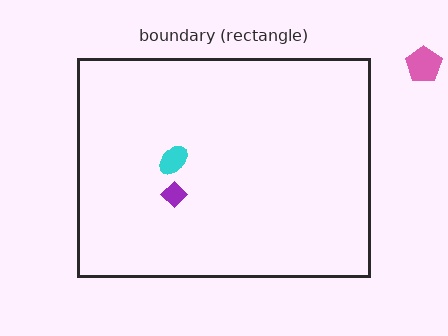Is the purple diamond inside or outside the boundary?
Inside.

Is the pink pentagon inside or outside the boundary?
Outside.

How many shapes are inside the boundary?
2 inside, 1 outside.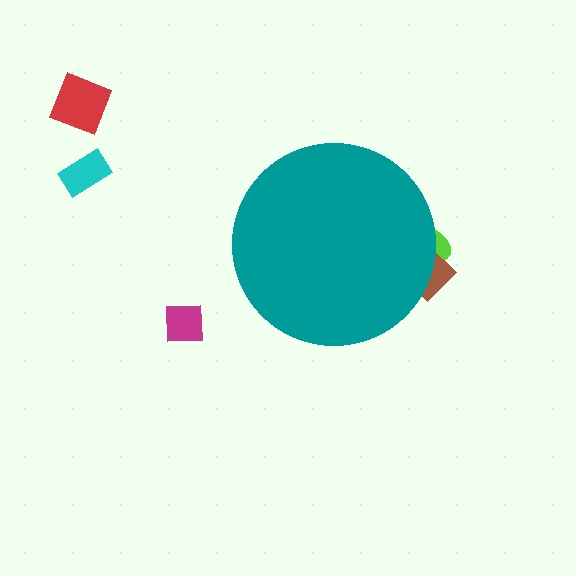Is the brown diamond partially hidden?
Yes, the brown diamond is partially hidden behind the teal circle.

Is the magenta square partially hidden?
No, the magenta square is fully visible.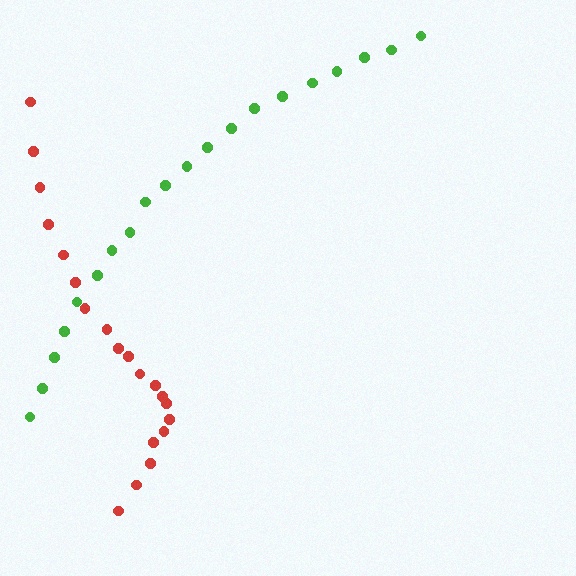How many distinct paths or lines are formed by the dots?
There are 2 distinct paths.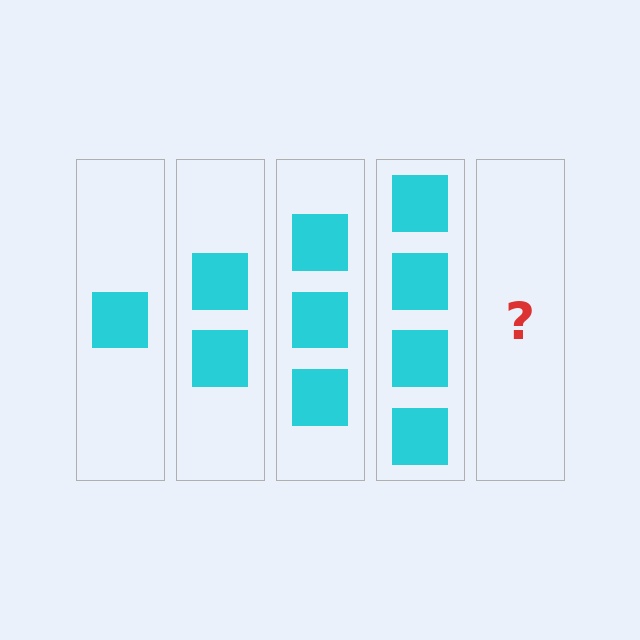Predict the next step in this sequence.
The next step is 5 squares.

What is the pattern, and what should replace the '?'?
The pattern is that each step adds one more square. The '?' should be 5 squares.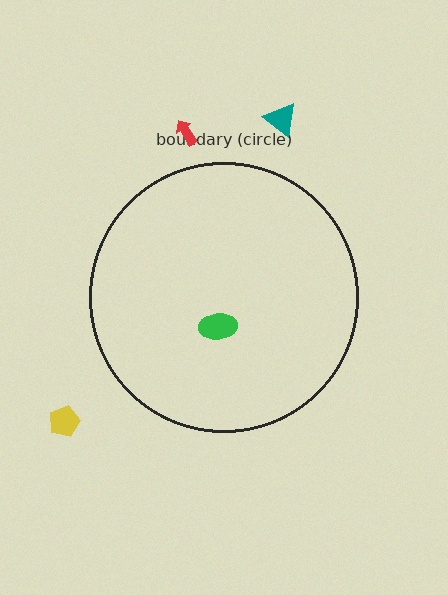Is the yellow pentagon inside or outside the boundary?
Outside.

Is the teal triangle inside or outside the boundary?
Outside.